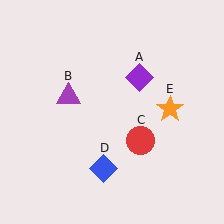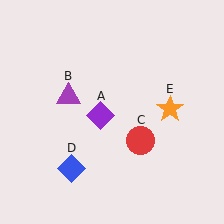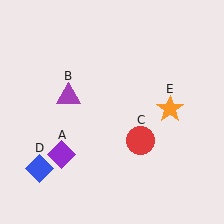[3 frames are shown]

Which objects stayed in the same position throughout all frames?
Purple triangle (object B) and red circle (object C) and orange star (object E) remained stationary.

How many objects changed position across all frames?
2 objects changed position: purple diamond (object A), blue diamond (object D).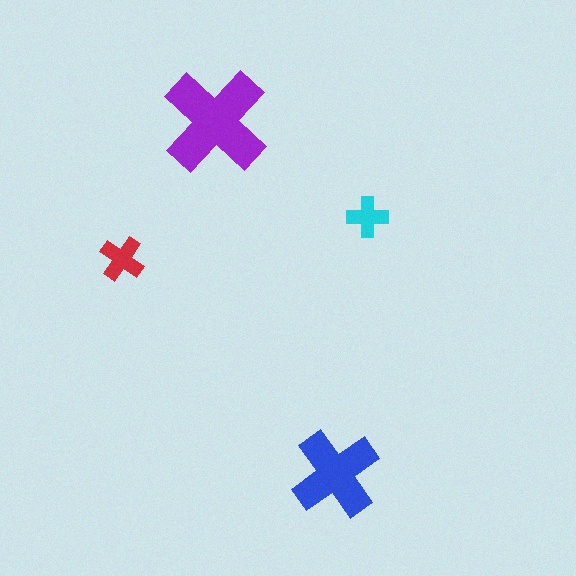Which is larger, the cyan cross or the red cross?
The red one.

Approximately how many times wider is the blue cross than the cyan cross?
About 2 times wider.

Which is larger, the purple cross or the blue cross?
The purple one.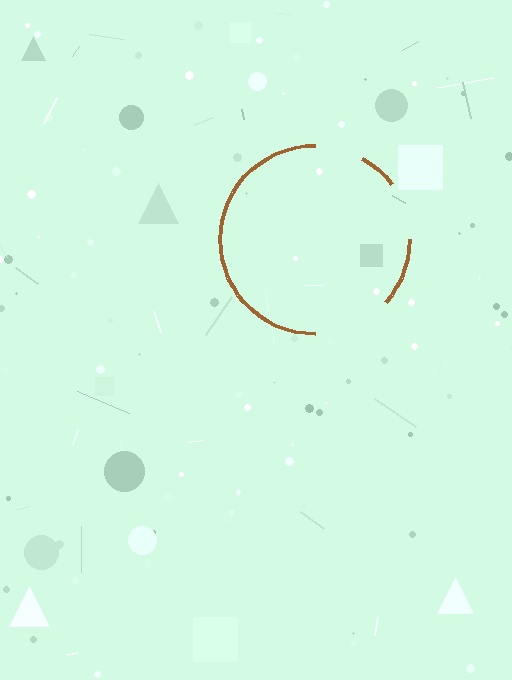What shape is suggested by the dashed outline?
The dashed outline suggests a circle.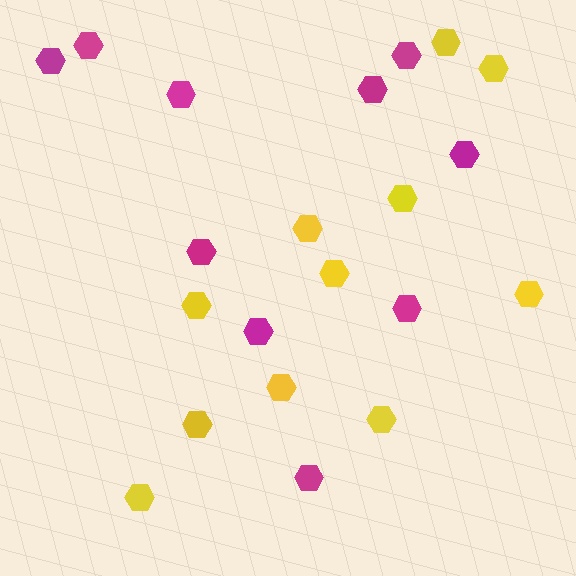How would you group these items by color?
There are 2 groups: one group of magenta hexagons (10) and one group of yellow hexagons (11).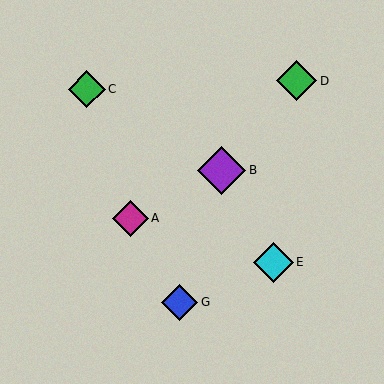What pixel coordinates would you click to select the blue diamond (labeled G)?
Click at (180, 302) to select the blue diamond G.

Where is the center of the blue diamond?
The center of the blue diamond is at (180, 302).